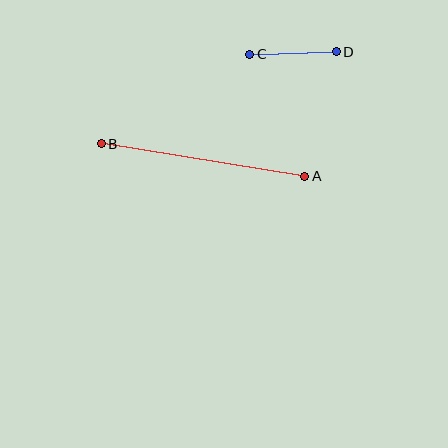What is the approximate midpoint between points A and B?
The midpoint is at approximately (203, 160) pixels.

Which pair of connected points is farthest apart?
Points A and B are farthest apart.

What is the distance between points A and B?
The distance is approximately 206 pixels.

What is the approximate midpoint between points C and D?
The midpoint is at approximately (293, 53) pixels.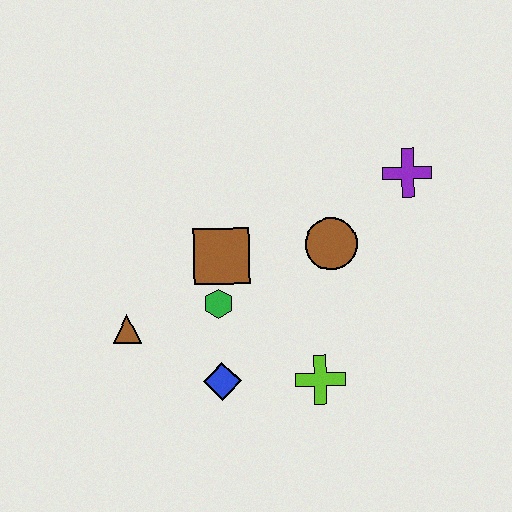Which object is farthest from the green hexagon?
The purple cross is farthest from the green hexagon.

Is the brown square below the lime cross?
No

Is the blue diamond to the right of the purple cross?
No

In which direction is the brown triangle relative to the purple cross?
The brown triangle is to the left of the purple cross.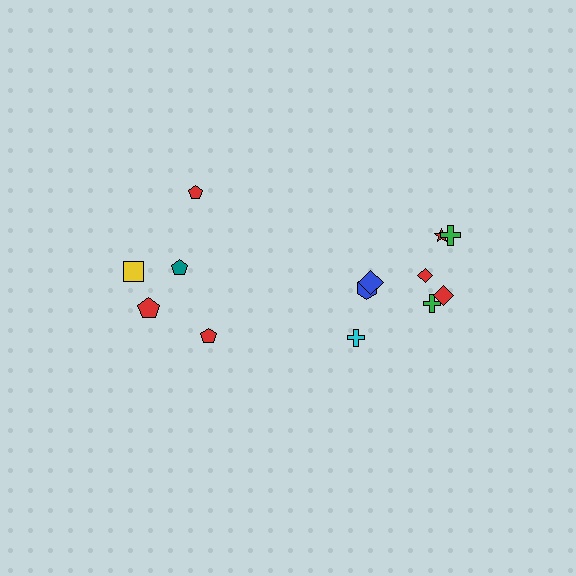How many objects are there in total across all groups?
There are 13 objects.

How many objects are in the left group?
There are 5 objects.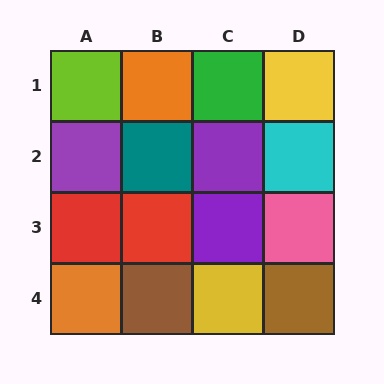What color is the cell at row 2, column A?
Purple.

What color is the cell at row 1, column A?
Lime.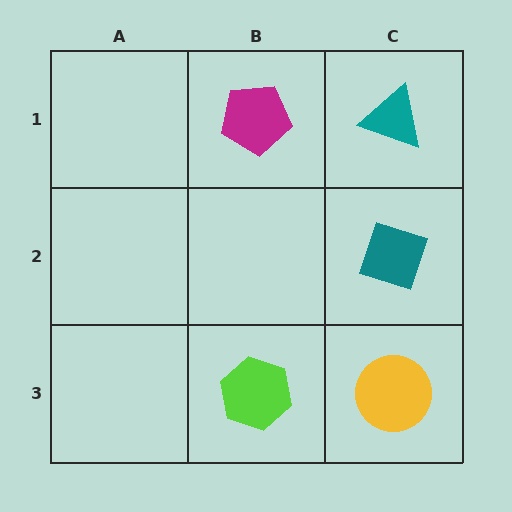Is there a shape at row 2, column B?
No, that cell is empty.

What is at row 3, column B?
A lime hexagon.